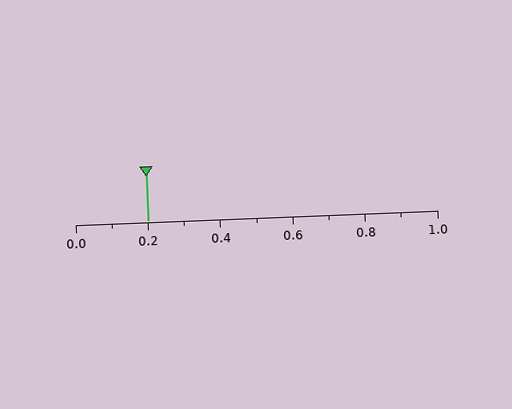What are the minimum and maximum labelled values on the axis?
The axis runs from 0.0 to 1.0.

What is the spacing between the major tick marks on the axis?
The major ticks are spaced 0.2 apart.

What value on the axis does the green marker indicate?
The marker indicates approximately 0.2.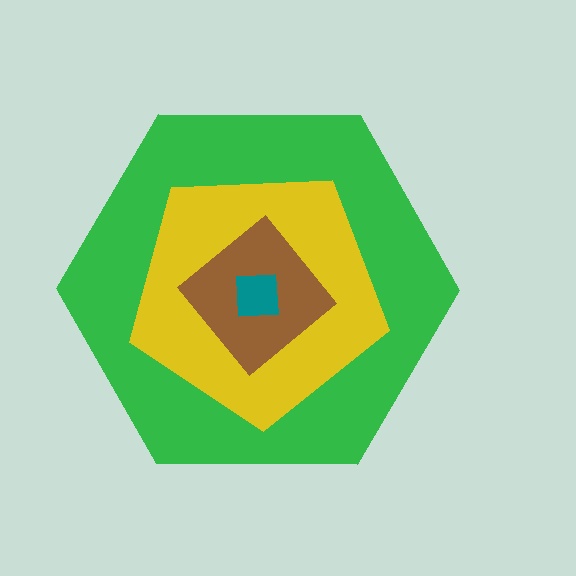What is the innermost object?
The teal square.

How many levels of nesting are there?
4.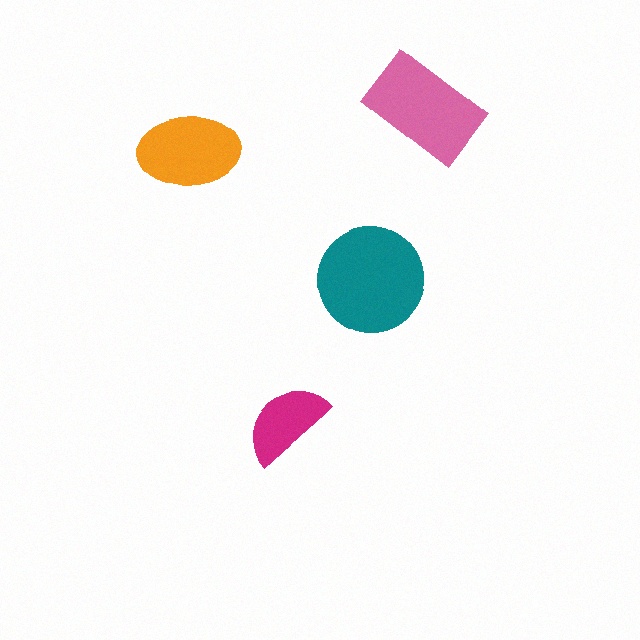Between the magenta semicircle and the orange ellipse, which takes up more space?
The orange ellipse.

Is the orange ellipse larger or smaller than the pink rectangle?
Smaller.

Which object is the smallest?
The magenta semicircle.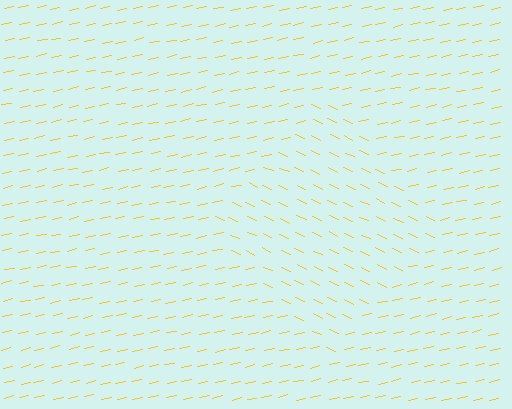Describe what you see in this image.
The image is filled with small yellow line segments. A diamond region in the image has lines oriented differently from the surrounding lines, creating a visible texture boundary.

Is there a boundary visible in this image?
Yes, there is a texture boundary formed by a change in line orientation.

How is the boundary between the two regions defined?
The boundary is defined purely by a change in line orientation (approximately 37 degrees difference). All lines are the same color and thickness.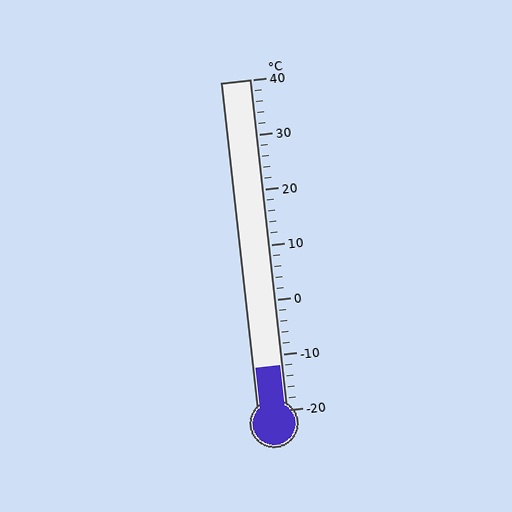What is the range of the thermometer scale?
The thermometer scale ranges from -20°C to 40°C.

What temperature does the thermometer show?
The thermometer shows approximately -12°C.